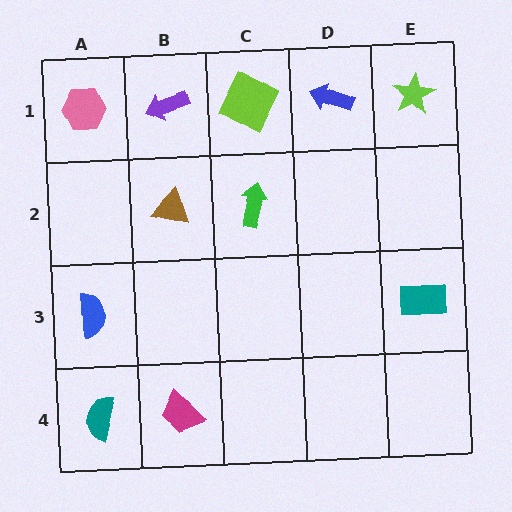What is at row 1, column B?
A purple arrow.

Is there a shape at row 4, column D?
No, that cell is empty.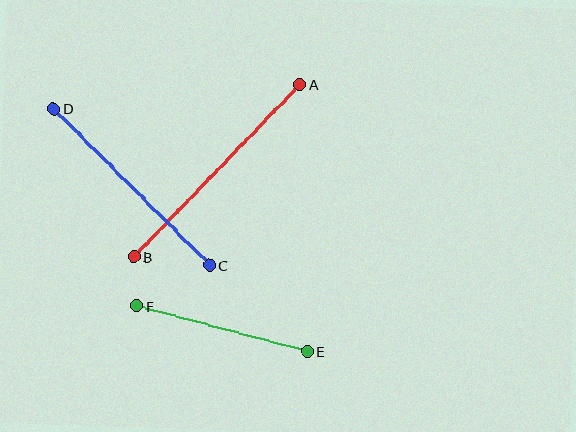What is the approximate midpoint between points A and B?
The midpoint is at approximately (217, 171) pixels.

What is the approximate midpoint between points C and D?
The midpoint is at approximately (132, 187) pixels.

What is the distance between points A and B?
The distance is approximately 239 pixels.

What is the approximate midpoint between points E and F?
The midpoint is at approximately (222, 329) pixels.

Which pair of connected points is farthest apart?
Points A and B are farthest apart.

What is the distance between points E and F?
The distance is approximately 176 pixels.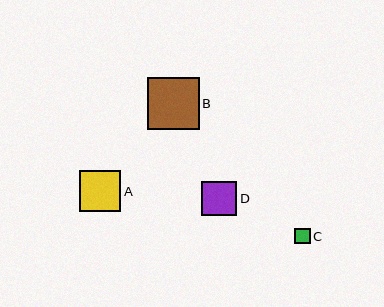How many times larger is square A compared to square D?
Square A is approximately 1.2 times the size of square D.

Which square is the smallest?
Square C is the smallest with a size of approximately 15 pixels.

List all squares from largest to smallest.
From largest to smallest: B, A, D, C.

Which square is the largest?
Square B is the largest with a size of approximately 52 pixels.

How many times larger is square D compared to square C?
Square D is approximately 2.3 times the size of square C.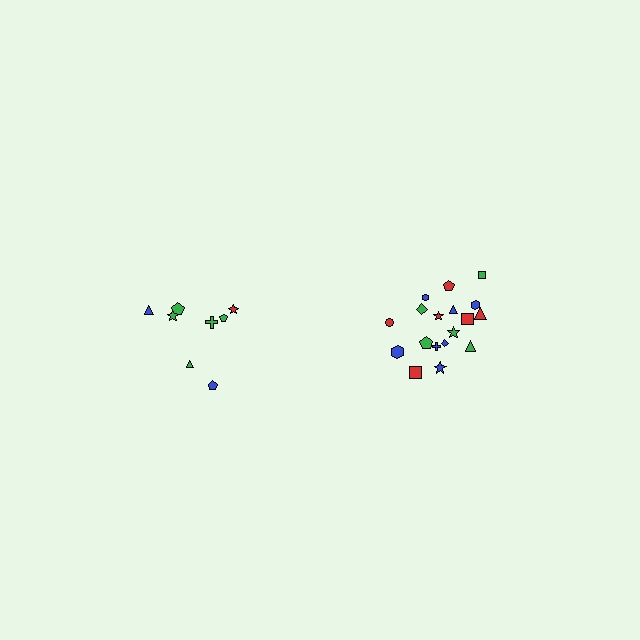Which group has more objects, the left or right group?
The right group.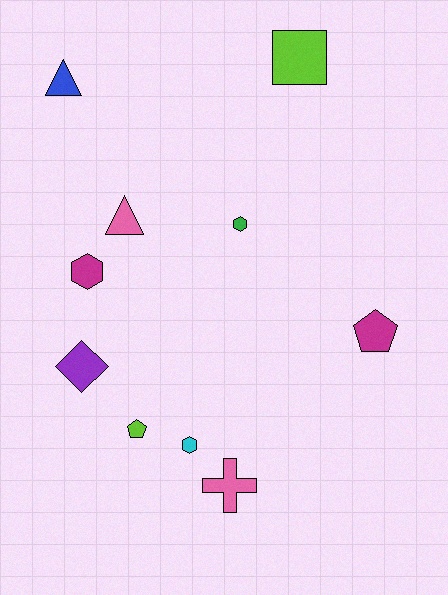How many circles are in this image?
There are no circles.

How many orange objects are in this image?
There are no orange objects.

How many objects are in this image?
There are 10 objects.